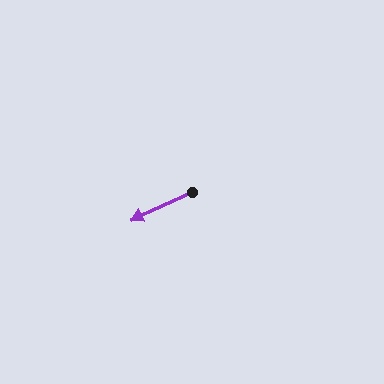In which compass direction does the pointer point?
Southwest.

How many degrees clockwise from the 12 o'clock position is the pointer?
Approximately 246 degrees.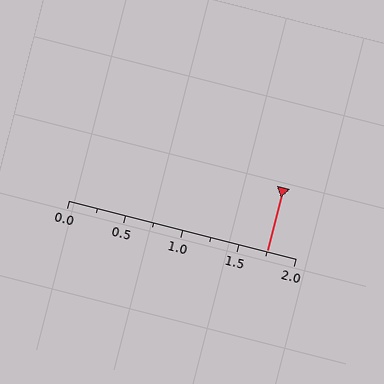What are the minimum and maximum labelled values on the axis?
The axis runs from 0.0 to 2.0.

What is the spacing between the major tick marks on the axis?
The major ticks are spaced 0.5 apart.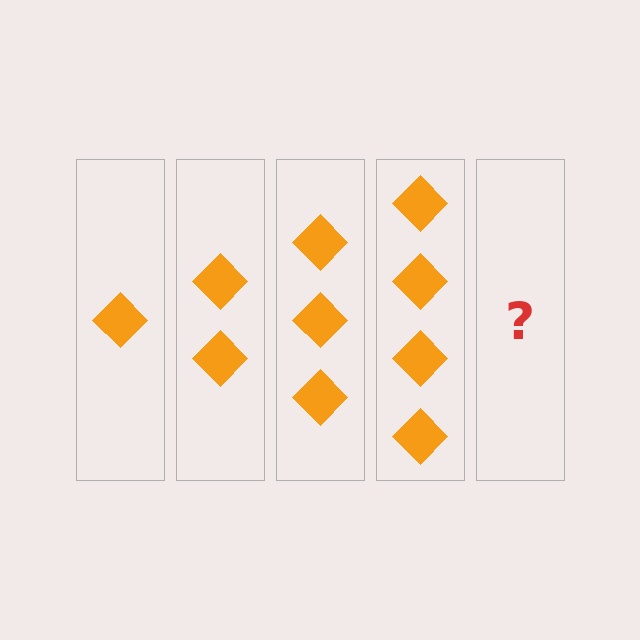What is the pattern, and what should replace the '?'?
The pattern is that each step adds one more diamond. The '?' should be 5 diamonds.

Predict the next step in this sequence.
The next step is 5 diamonds.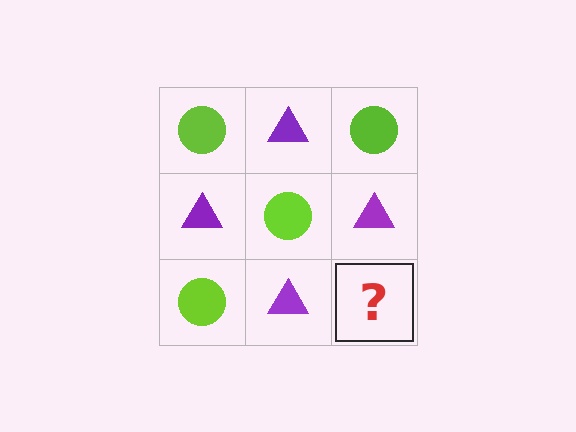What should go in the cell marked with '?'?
The missing cell should contain a lime circle.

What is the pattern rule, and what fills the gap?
The rule is that it alternates lime circle and purple triangle in a checkerboard pattern. The gap should be filled with a lime circle.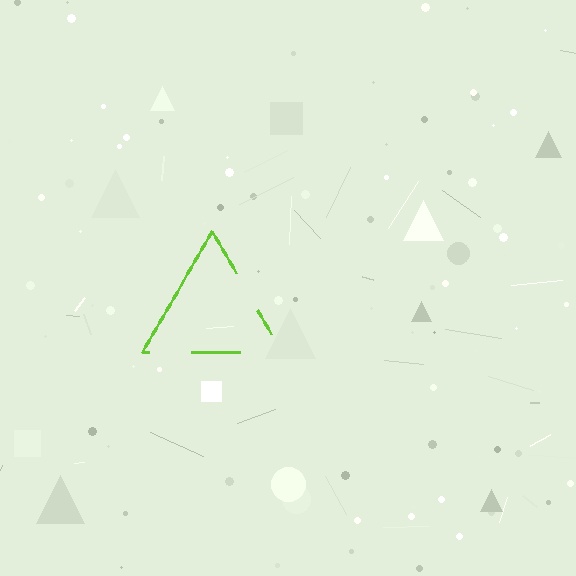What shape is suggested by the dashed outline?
The dashed outline suggests a triangle.